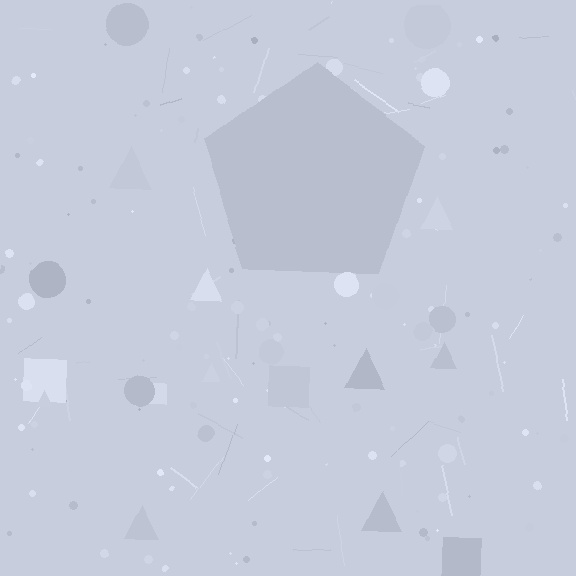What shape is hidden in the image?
A pentagon is hidden in the image.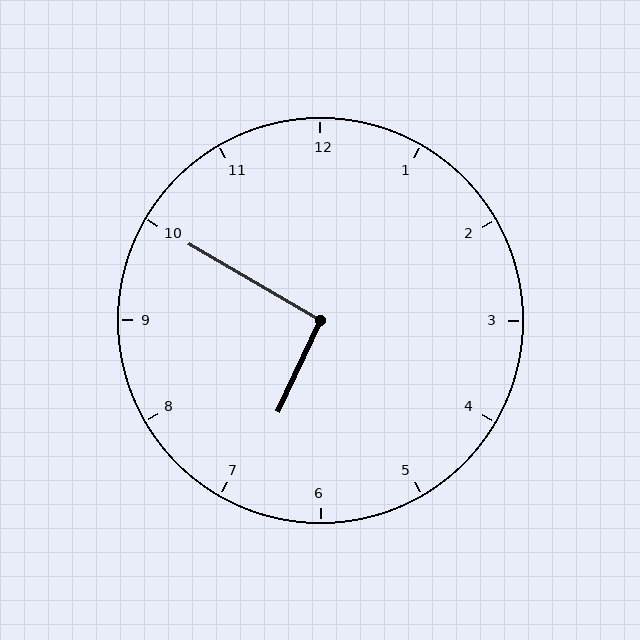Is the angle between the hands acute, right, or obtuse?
It is right.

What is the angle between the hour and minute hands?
Approximately 95 degrees.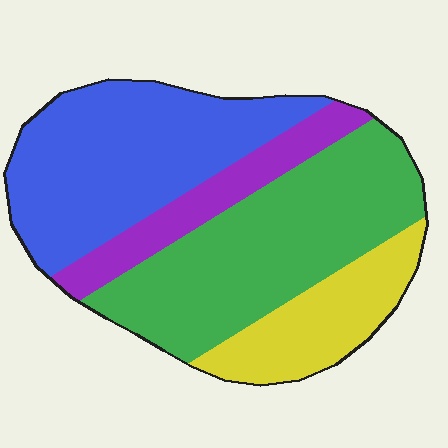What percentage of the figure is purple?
Purple takes up about one eighth (1/8) of the figure.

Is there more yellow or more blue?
Blue.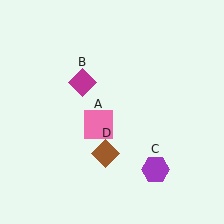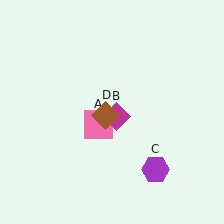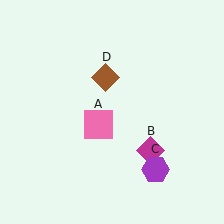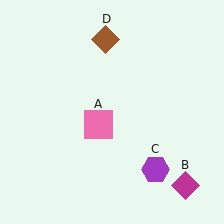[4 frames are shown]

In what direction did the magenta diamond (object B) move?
The magenta diamond (object B) moved down and to the right.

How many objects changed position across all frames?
2 objects changed position: magenta diamond (object B), brown diamond (object D).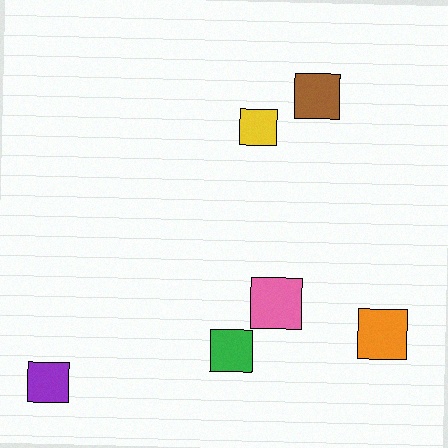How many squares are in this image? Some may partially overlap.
There are 6 squares.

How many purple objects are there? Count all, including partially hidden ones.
There is 1 purple object.